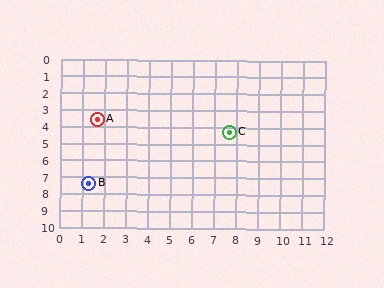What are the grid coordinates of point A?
Point A is at approximately (1.7, 3.6).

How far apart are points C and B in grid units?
Points C and B are about 7.1 grid units apart.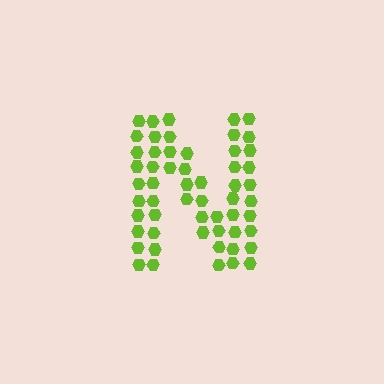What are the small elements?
The small elements are hexagons.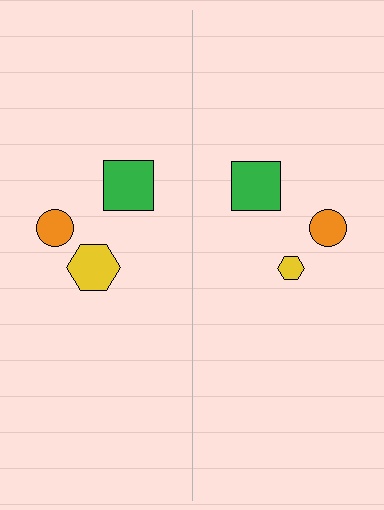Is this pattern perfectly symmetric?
No, the pattern is not perfectly symmetric. The yellow hexagon on the right side has a different size than its mirror counterpart.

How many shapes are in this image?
There are 6 shapes in this image.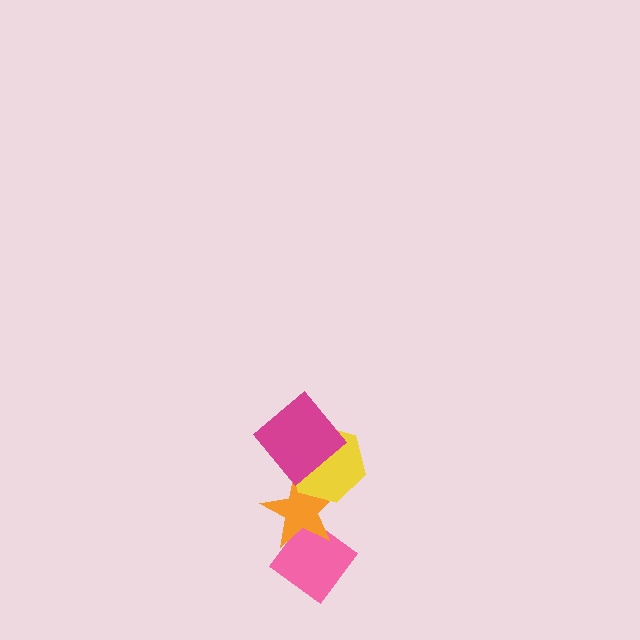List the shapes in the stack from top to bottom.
From top to bottom: the magenta diamond, the yellow hexagon, the orange star, the pink diamond.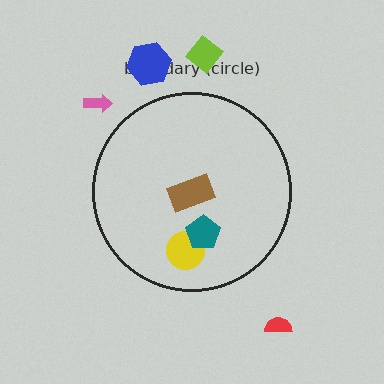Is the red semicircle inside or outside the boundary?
Outside.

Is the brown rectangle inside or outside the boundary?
Inside.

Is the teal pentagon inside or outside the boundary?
Inside.